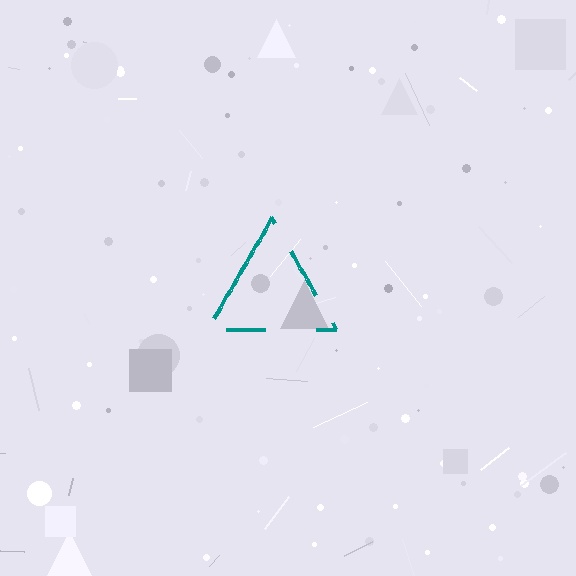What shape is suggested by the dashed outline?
The dashed outline suggests a triangle.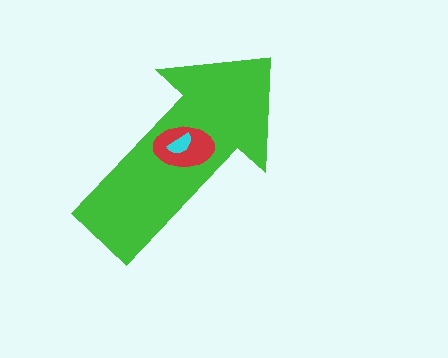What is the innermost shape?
The cyan semicircle.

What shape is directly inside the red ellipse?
The cyan semicircle.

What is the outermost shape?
The green arrow.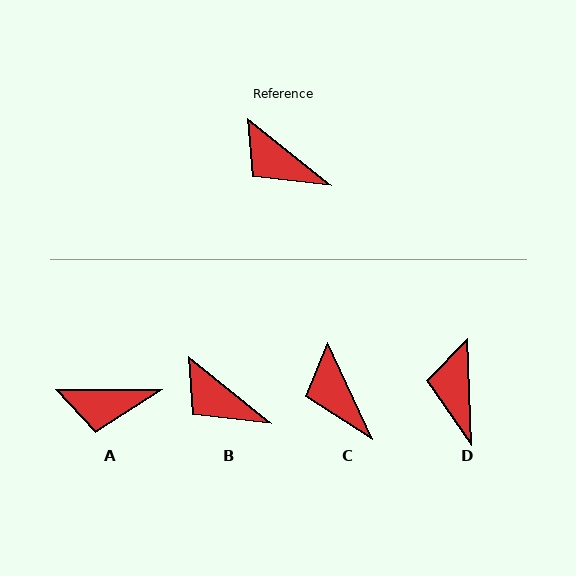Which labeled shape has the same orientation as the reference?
B.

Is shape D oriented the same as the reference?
No, it is off by about 49 degrees.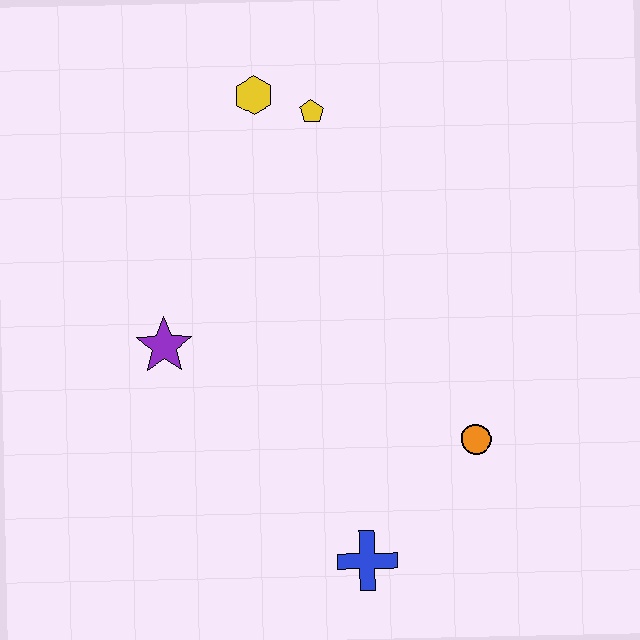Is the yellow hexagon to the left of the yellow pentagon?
Yes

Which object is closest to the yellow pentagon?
The yellow hexagon is closest to the yellow pentagon.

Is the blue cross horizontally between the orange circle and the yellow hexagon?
Yes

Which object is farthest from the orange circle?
The yellow hexagon is farthest from the orange circle.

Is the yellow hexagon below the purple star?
No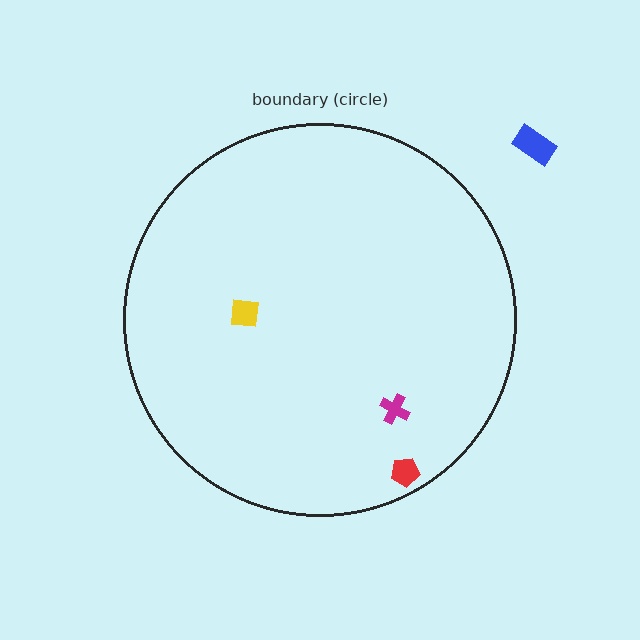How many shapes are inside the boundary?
3 inside, 1 outside.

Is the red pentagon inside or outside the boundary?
Inside.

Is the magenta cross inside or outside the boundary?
Inside.